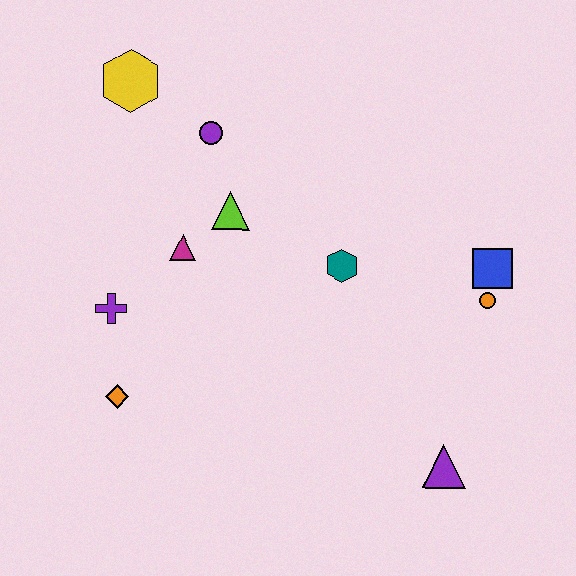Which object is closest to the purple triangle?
The orange circle is closest to the purple triangle.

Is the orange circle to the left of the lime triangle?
No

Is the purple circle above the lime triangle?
Yes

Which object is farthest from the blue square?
The yellow hexagon is farthest from the blue square.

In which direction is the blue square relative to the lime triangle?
The blue square is to the right of the lime triangle.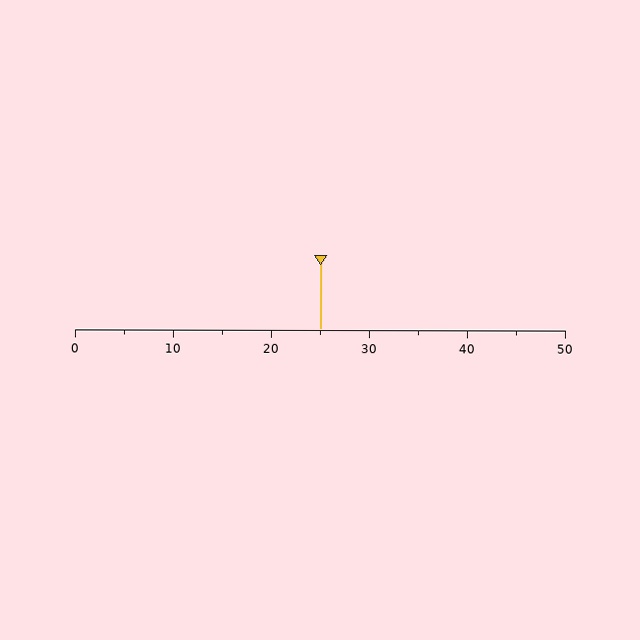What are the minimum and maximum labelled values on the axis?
The axis runs from 0 to 50.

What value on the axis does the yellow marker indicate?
The marker indicates approximately 25.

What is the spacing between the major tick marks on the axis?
The major ticks are spaced 10 apart.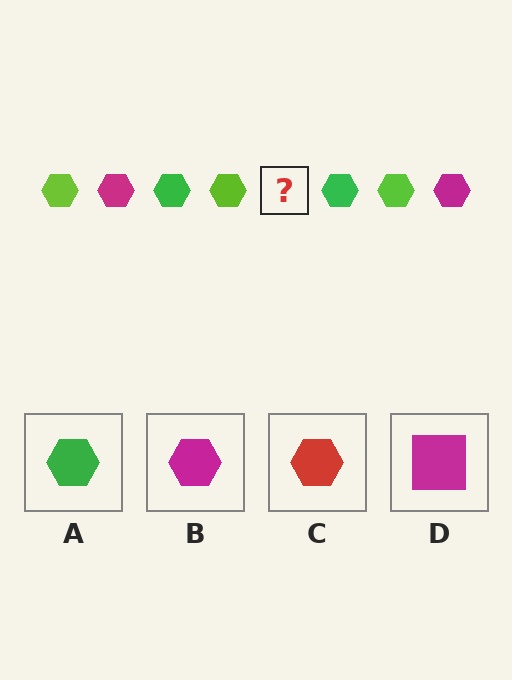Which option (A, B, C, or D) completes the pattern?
B.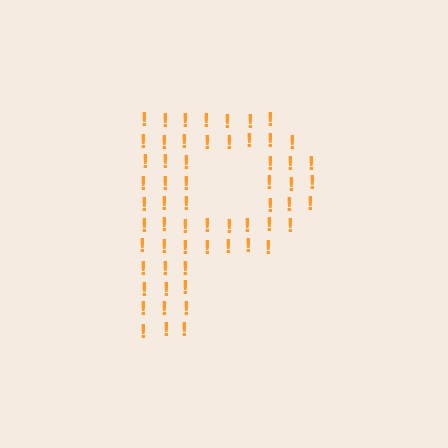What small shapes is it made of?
It is made of small exclamation marks.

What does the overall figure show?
The overall figure shows the letter P.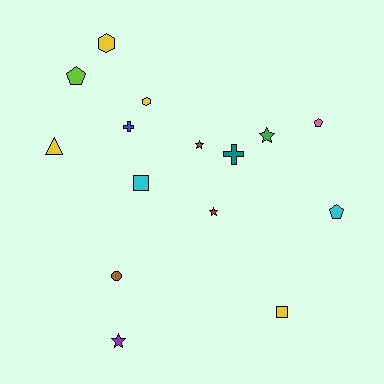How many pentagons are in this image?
There are 3 pentagons.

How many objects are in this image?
There are 15 objects.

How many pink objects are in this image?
There is 1 pink object.